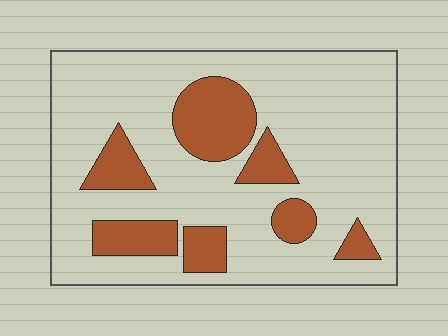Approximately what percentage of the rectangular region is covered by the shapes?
Approximately 20%.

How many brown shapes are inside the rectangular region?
7.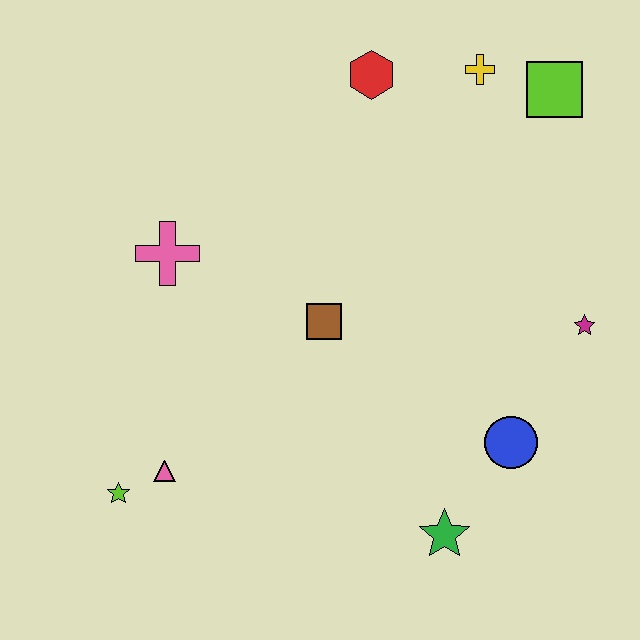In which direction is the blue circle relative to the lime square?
The blue circle is below the lime square.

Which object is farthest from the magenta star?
The lime star is farthest from the magenta star.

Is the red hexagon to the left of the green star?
Yes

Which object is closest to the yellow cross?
The lime square is closest to the yellow cross.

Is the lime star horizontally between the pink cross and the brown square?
No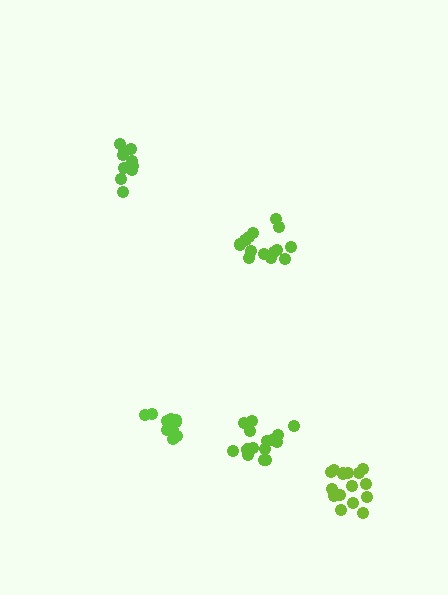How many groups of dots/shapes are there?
There are 5 groups.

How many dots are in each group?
Group 1: 14 dots, Group 2: 10 dots, Group 3: 15 dots, Group 4: 15 dots, Group 5: 10 dots (64 total).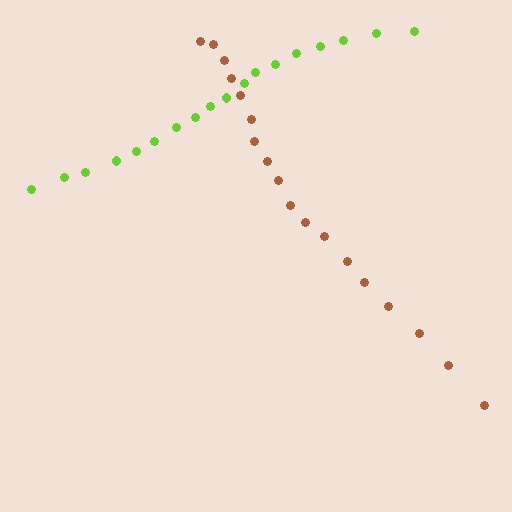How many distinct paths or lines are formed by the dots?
There are 2 distinct paths.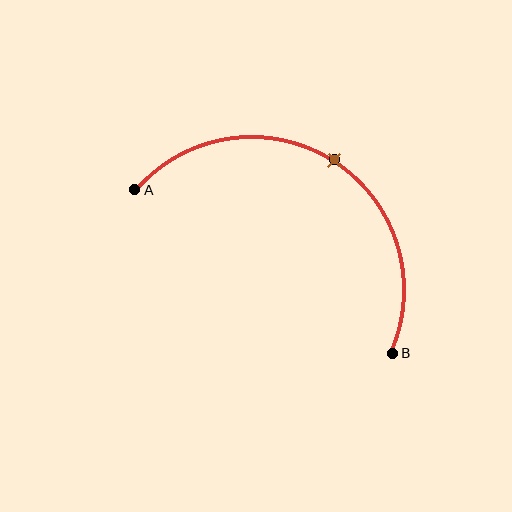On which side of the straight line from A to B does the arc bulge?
The arc bulges above the straight line connecting A and B.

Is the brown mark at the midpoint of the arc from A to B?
Yes. The brown mark lies on the arc at equal arc-length from both A and B — it is the arc midpoint.